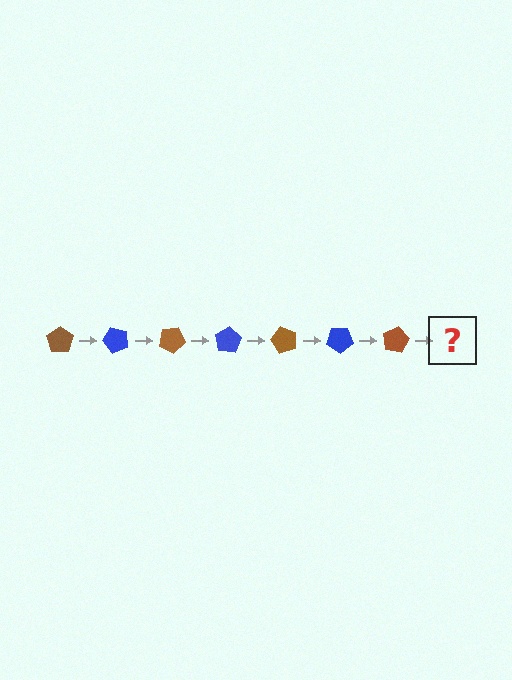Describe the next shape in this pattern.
It should be a blue pentagon, rotated 350 degrees from the start.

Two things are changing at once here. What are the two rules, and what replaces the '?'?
The two rules are that it rotates 50 degrees each step and the color cycles through brown and blue. The '?' should be a blue pentagon, rotated 350 degrees from the start.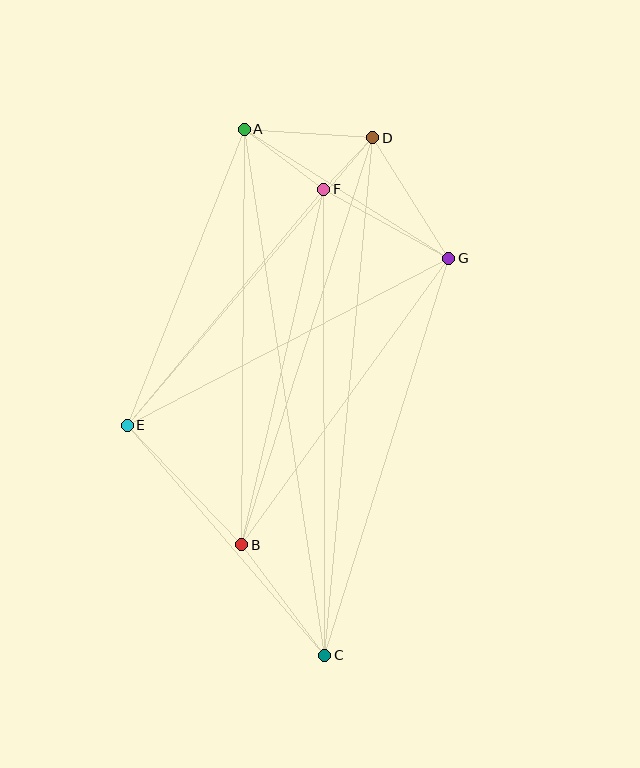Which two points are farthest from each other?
Points A and C are farthest from each other.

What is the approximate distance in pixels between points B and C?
The distance between B and C is approximately 138 pixels.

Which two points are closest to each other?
Points D and F are closest to each other.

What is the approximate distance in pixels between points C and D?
The distance between C and D is approximately 520 pixels.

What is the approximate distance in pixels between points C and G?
The distance between C and G is approximately 416 pixels.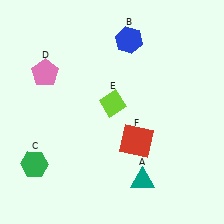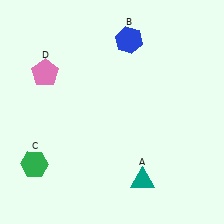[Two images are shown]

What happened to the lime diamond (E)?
The lime diamond (E) was removed in Image 2. It was in the top-right area of Image 1.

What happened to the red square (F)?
The red square (F) was removed in Image 2. It was in the bottom-right area of Image 1.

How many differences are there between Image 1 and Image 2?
There are 2 differences between the two images.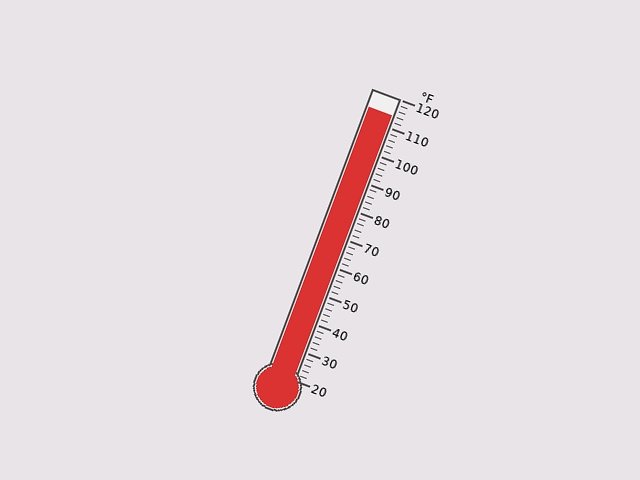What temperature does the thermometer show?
The thermometer shows approximately 114°F.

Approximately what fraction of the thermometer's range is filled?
The thermometer is filled to approximately 95% of its range.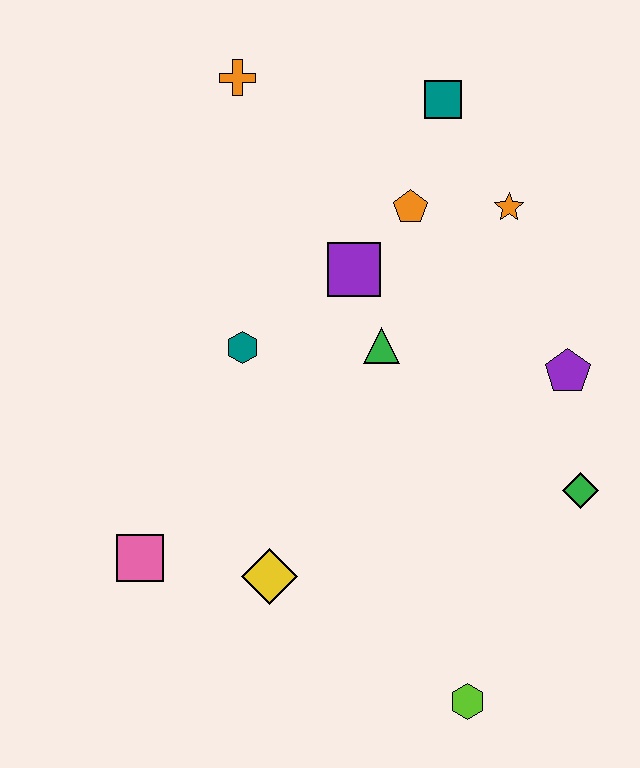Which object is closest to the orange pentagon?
The purple square is closest to the orange pentagon.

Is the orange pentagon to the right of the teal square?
No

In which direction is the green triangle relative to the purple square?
The green triangle is below the purple square.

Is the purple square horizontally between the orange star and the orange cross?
Yes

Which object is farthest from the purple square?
The lime hexagon is farthest from the purple square.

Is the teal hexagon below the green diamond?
No